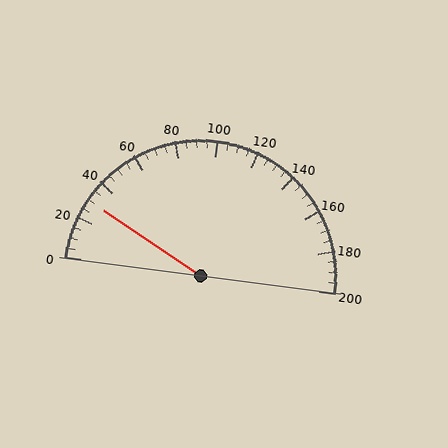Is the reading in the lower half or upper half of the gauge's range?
The reading is in the lower half of the range (0 to 200).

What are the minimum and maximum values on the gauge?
The gauge ranges from 0 to 200.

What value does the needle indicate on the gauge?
The needle indicates approximately 30.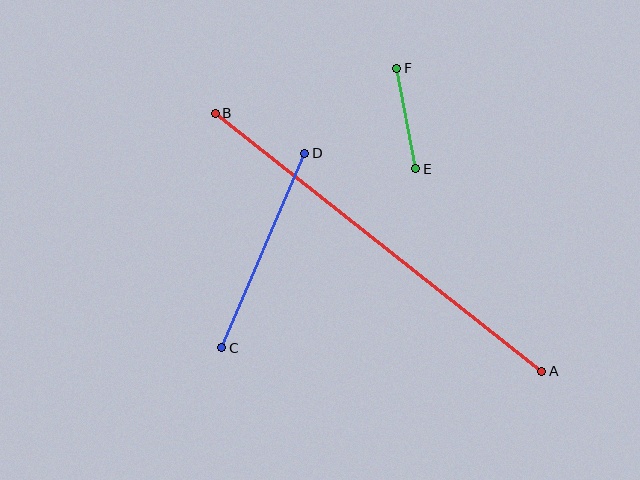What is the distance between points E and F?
The distance is approximately 102 pixels.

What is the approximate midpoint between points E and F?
The midpoint is at approximately (406, 118) pixels.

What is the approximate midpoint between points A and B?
The midpoint is at approximately (378, 242) pixels.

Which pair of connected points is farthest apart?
Points A and B are farthest apart.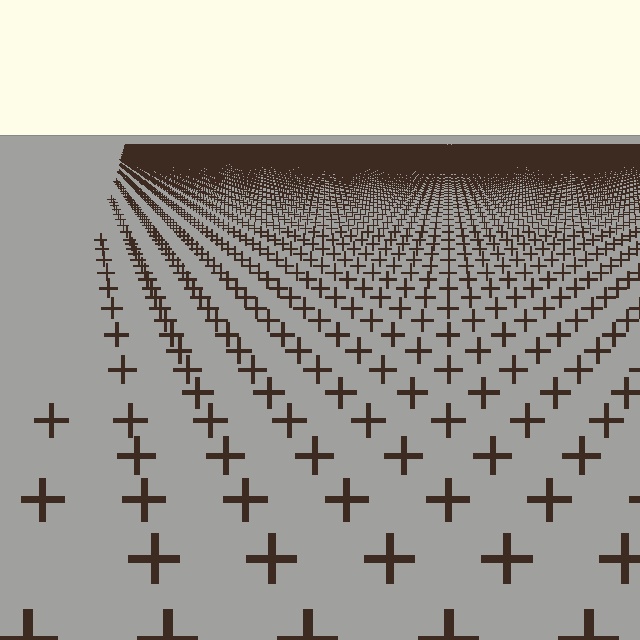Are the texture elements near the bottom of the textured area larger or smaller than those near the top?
Larger. Near the bottom, elements are closer to the viewer and appear at a bigger on-screen size.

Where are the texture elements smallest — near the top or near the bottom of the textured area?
Near the top.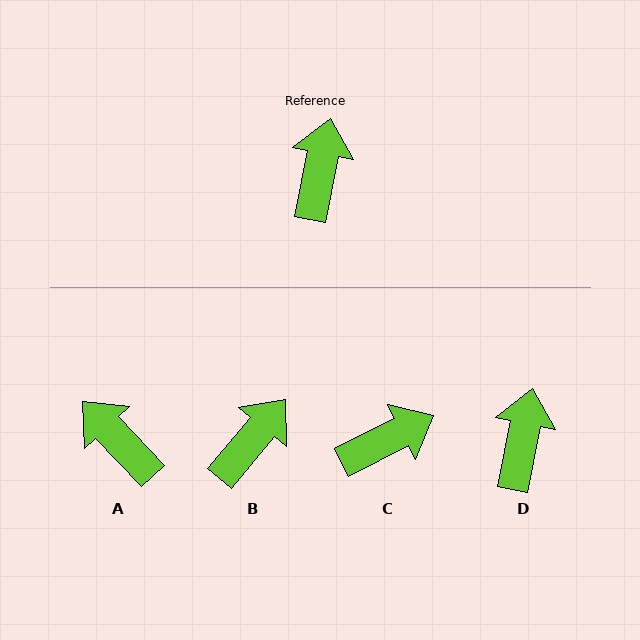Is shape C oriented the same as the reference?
No, it is off by about 51 degrees.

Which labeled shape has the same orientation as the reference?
D.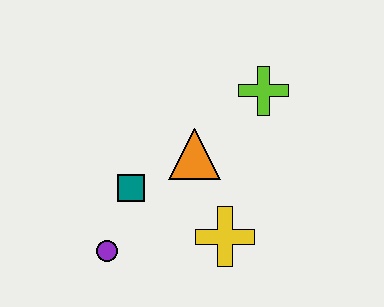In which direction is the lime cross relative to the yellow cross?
The lime cross is above the yellow cross.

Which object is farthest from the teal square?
The lime cross is farthest from the teal square.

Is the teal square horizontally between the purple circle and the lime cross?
Yes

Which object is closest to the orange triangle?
The teal square is closest to the orange triangle.